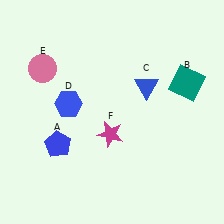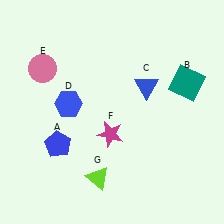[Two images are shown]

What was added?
A lime triangle (G) was added in Image 2.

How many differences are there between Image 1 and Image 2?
There is 1 difference between the two images.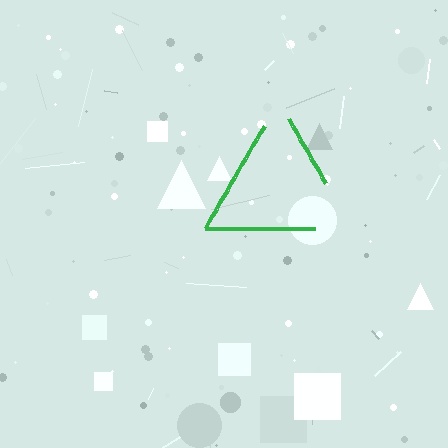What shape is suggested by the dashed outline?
The dashed outline suggests a triangle.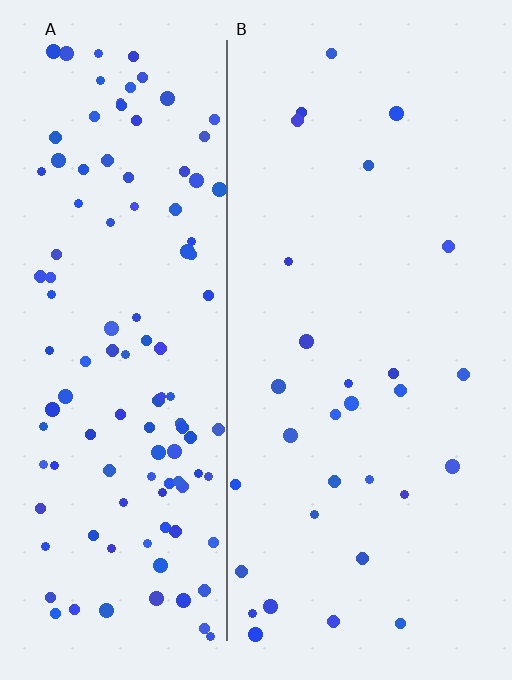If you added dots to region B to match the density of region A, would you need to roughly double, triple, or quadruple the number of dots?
Approximately quadruple.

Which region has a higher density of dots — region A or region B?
A (the left).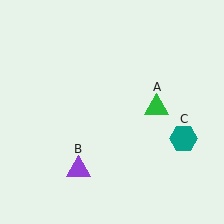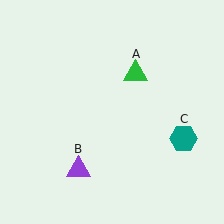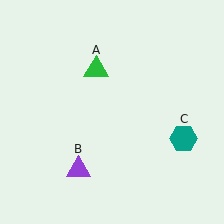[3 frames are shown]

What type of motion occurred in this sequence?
The green triangle (object A) rotated counterclockwise around the center of the scene.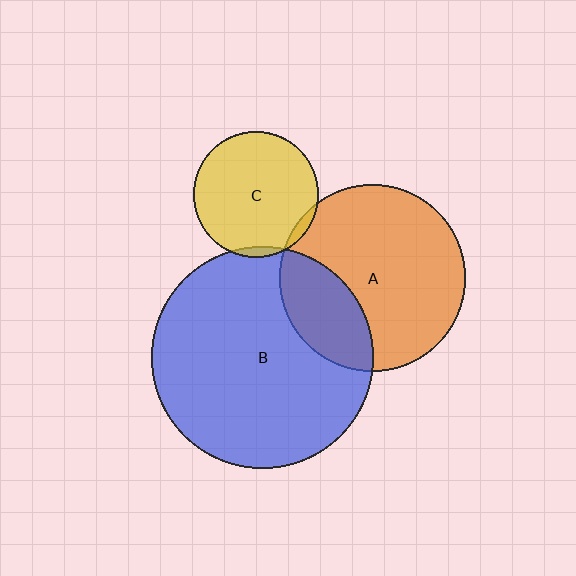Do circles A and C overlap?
Yes.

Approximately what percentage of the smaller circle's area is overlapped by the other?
Approximately 5%.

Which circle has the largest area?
Circle B (blue).